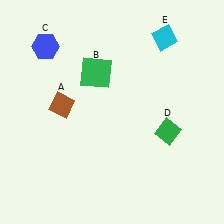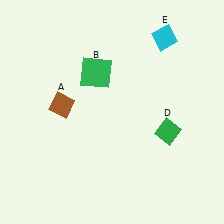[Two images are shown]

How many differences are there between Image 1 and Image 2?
There is 1 difference between the two images.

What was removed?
The blue hexagon (C) was removed in Image 2.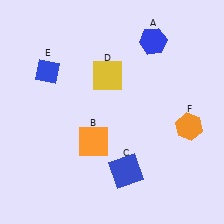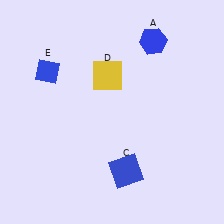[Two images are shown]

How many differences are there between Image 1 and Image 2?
There are 2 differences between the two images.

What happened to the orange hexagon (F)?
The orange hexagon (F) was removed in Image 2. It was in the bottom-right area of Image 1.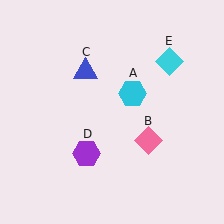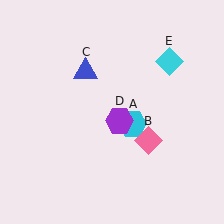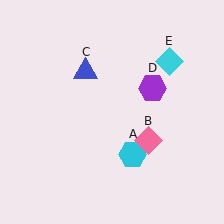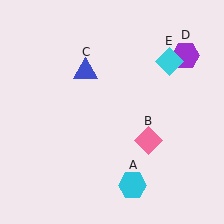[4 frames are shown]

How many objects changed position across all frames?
2 objects changed position: cyan hexagon (object A), purple hexagon (object D).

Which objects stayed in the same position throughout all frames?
Pink diamond (object B) and blue triangle (object C) and cyan diamond (object E) remained stationary.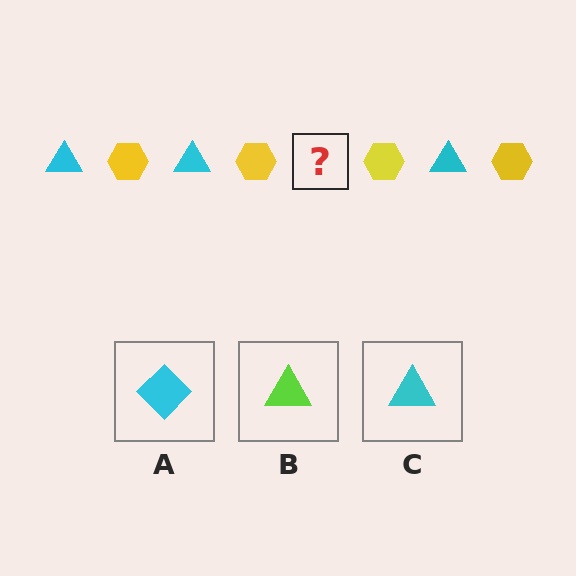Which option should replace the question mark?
Option C.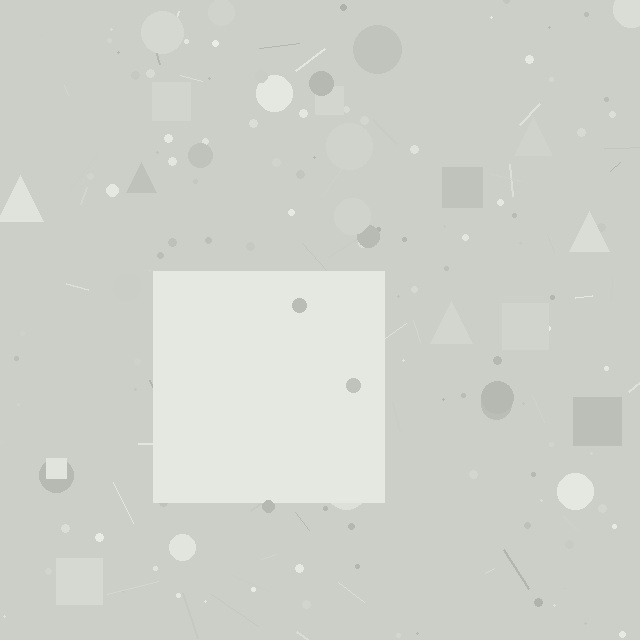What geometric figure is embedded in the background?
A square is embedded in the background.